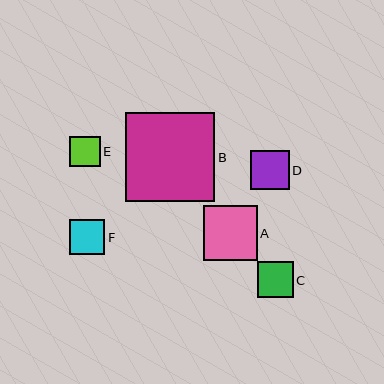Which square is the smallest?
Square E is the smallest with a size of approximately 30 pixels.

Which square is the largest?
Square B is the largest with a size of approximately 89 pixels.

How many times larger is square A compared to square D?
Square A is approximately 1.4 times the size of square D.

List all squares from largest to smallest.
From largest to smallest: B, A, D, C, F, E.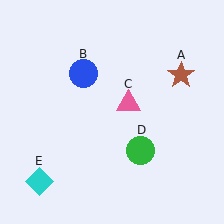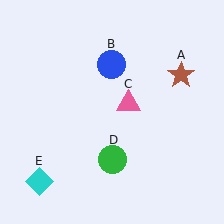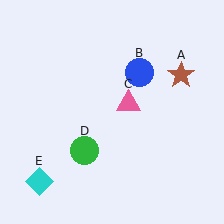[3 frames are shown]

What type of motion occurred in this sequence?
The blue circle (object B), green circle (object D) rotated clockwise around the center of the scene.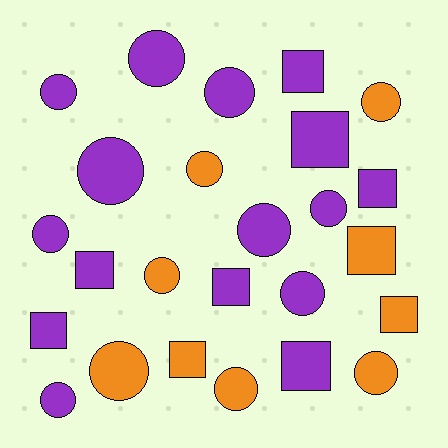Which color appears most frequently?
Purple, with 16 objects.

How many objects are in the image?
There are 25 objects.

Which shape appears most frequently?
Circle, with 15 objects.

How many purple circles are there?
There are 9 purple circles.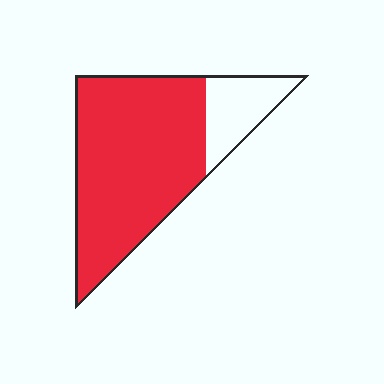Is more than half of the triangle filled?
Yes.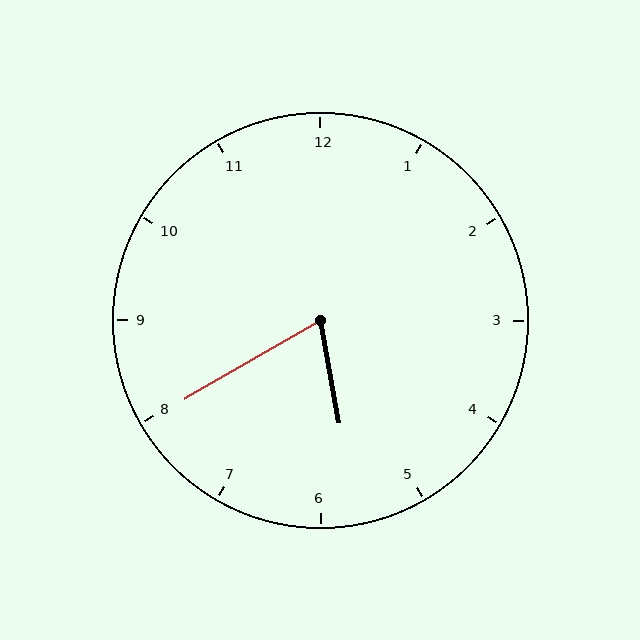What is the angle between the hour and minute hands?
Approximately 70 degrees.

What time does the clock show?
5:40.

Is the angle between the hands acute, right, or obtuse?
It is acute.